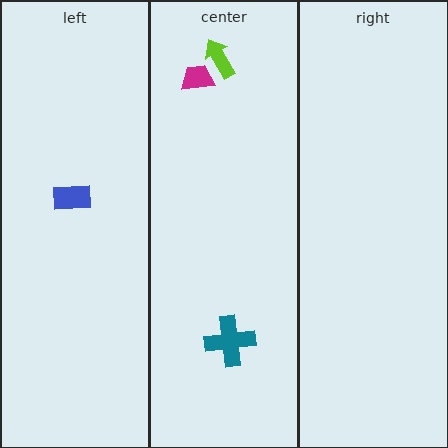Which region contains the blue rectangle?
The left region.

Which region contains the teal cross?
The center region.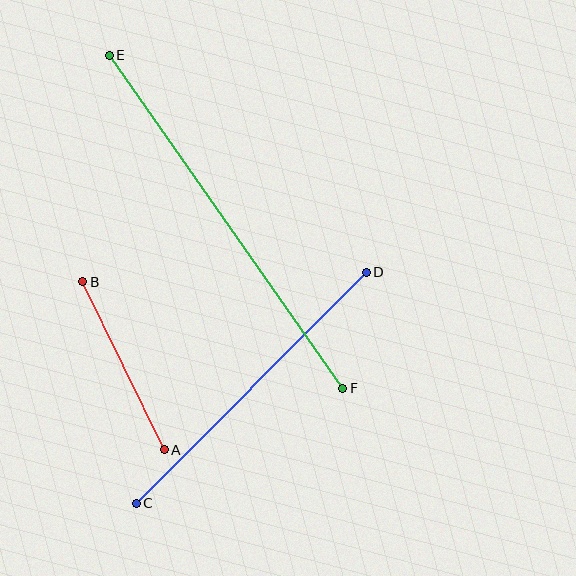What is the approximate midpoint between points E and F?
The midpoint is at approximately (226, 222) pixels.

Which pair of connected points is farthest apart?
Points E and F are farthest apart.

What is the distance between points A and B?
The distance is approximately 187 pixels.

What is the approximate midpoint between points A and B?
The midpoint is at approximately (124, 366) pixels.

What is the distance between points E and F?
The distance is approximately 407 pixels.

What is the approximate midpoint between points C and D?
The midpoint is at approximately (251, 388) pixels.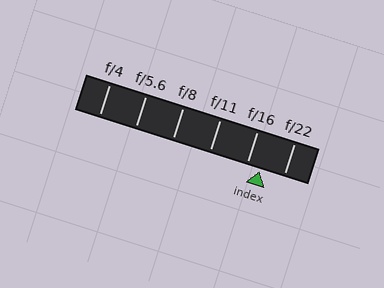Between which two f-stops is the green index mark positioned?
The index mark is between f/16 and f/22.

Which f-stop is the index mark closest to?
The index mark is closest to f/16.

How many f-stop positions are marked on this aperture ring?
There are 6 f-stop positions marked.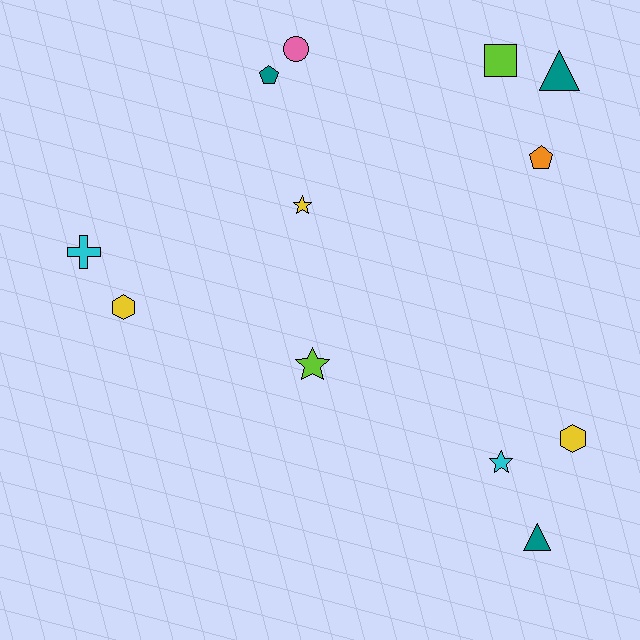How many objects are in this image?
There are 12 objects.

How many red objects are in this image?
There are no red objects.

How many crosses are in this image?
There is 1 cross.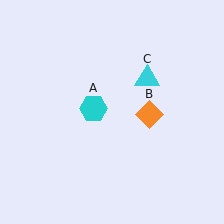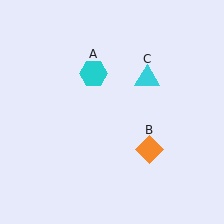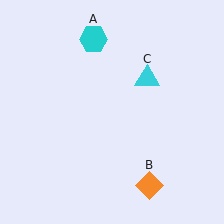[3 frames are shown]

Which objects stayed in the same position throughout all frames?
Cyan triangle (object C) remained stationary.